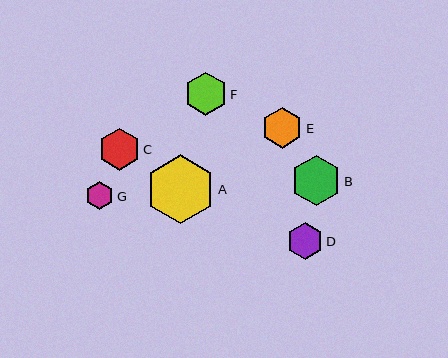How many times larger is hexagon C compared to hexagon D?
Hexagon C is approximately 1.1 times the size of hexagon D.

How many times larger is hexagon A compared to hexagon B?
Hexagon A is approximately 1.4 times the size of hexagon B.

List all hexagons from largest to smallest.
From largest to smallest: A, B, F, C, E, D, G.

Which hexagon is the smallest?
Hexagon G is the smallest with a size of approximately 29 pixels.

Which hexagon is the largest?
Hexagon A is the largest with a size of approximately 69 pixels.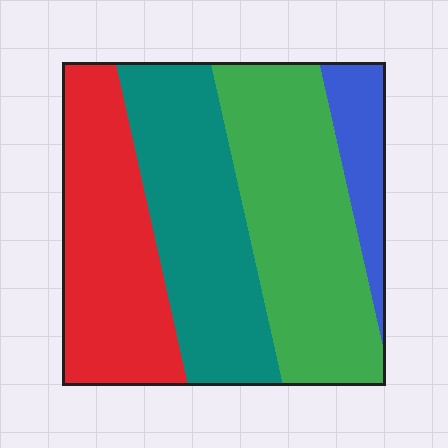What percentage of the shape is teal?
Teal takes up about one third (1/3) of the shape.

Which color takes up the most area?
Green, at roughly 35%.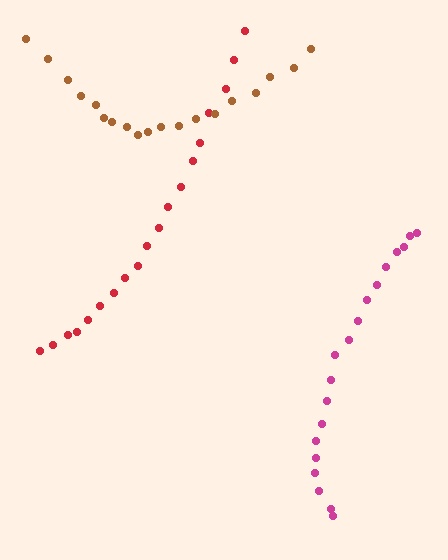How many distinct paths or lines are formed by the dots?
There are 3 distinct paths.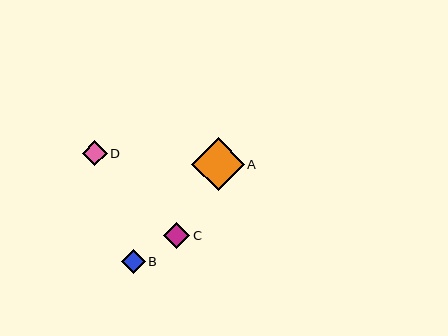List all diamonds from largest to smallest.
From largest to smallest: A, C, D, B.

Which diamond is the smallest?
Diamond B is the smallest with a size of approximately 23 pixels.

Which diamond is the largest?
Diamond A is the largest with a size of approximately 53 pixels.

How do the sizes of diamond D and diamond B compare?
Diamond D and diamond B are approximately the same size.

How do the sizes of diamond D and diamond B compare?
Diamond D and diamond B are approximately the same size.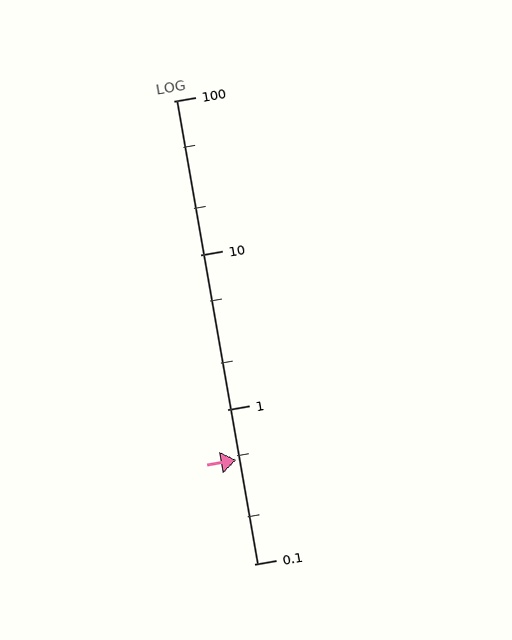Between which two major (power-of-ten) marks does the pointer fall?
The pointer is between 0.1 and 1.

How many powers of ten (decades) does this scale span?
The scale spans 3 decades, from 0.1 to 100.